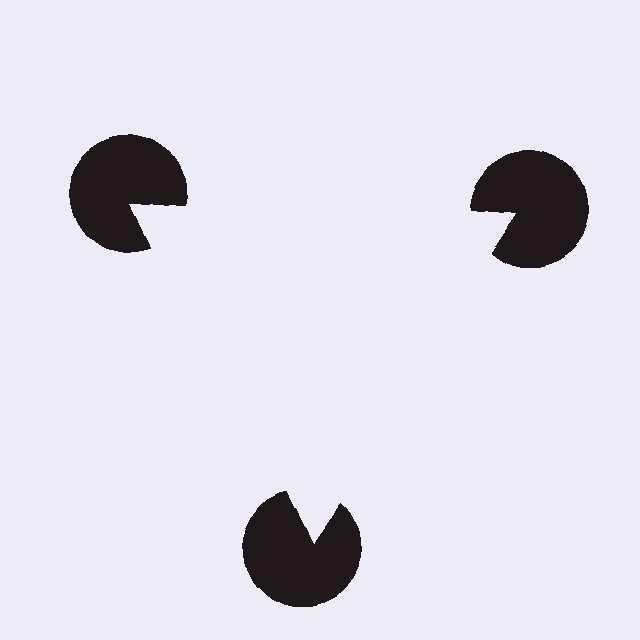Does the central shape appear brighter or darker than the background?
It typically appears slightly brighter than the background, even though no actual brightness change is drawn.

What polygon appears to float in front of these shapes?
An illusory triangle — its edges are inferred from the aligned wedge cuts in the pac-man discs, not physically drawn.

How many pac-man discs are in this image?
There are 3 — one at each vertex of the illusory triangle.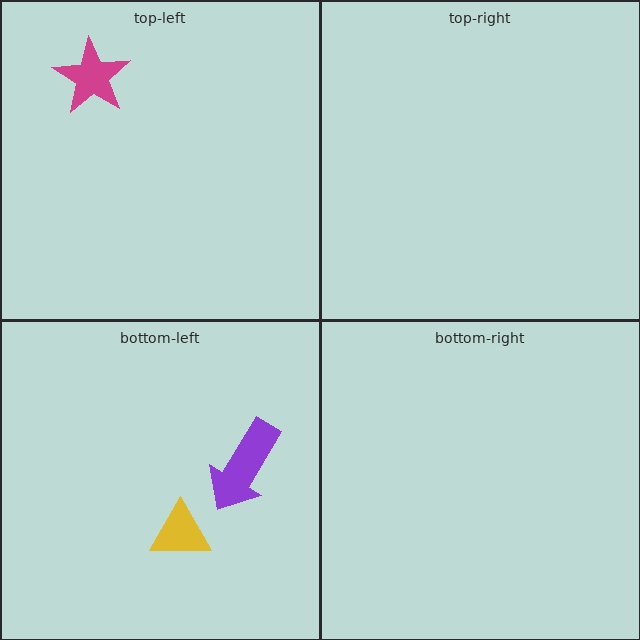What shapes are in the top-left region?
The magenta star.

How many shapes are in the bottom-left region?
2.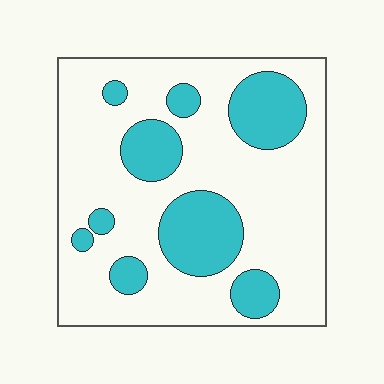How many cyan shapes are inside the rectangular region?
9.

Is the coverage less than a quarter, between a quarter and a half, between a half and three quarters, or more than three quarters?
Between a quarter and a half.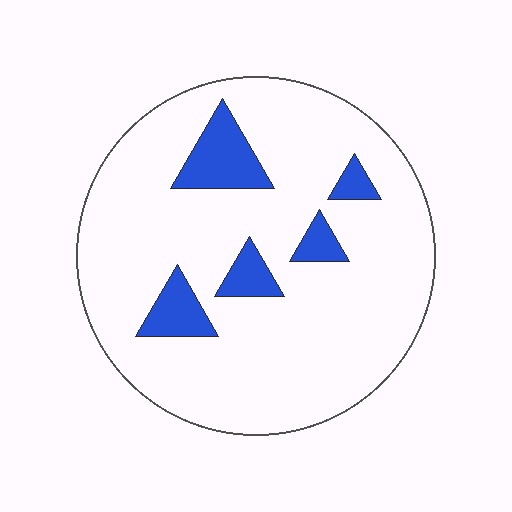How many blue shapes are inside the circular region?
5.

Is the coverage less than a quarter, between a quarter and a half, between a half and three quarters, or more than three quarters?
Less than a quarter.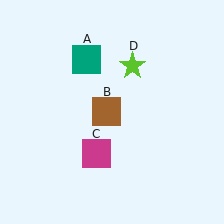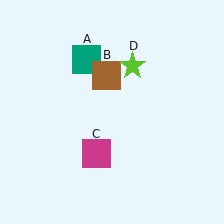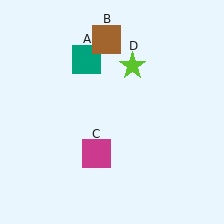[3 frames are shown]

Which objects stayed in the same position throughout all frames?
Teal square (object A) and magenta square (object C) and lime star (object D) remained stationary.